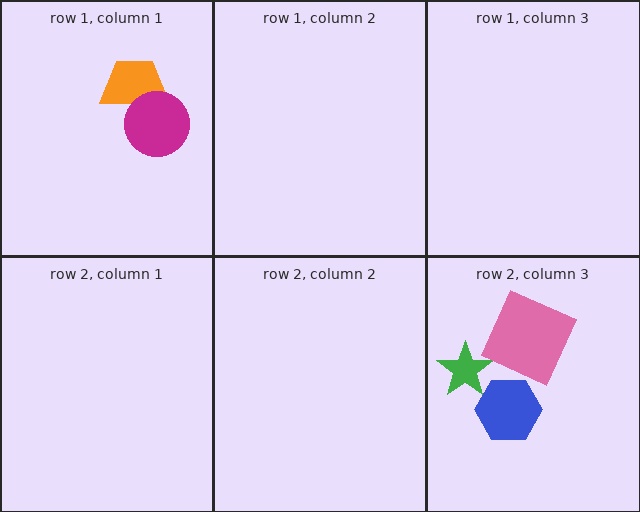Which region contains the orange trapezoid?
The row 1, column 1 region.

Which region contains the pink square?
The row 2, column 3 region.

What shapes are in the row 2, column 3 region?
The green star, the pink square, the blue hexagon.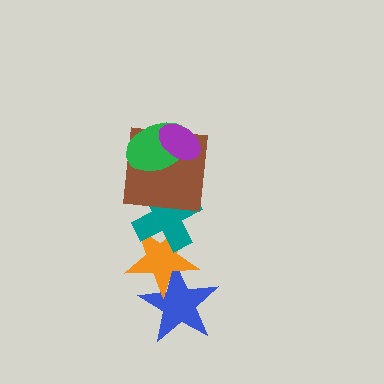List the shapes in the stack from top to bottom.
From top to bottom: the purple ellipse, the green ellipse, the brown square, the teal cross, the orange star, the blue star.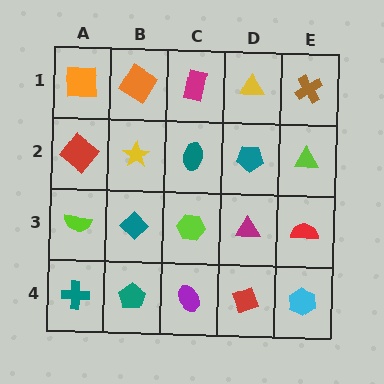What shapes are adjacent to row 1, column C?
A teal ellipse (row 2, column C), an orange diamond (row 1, column B), a yellow triangle (row 1, column D).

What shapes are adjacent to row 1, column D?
A teal pentagon (row 2, column D), a magenta rectangle (row 1, column C), a brown cross (row 1, column E).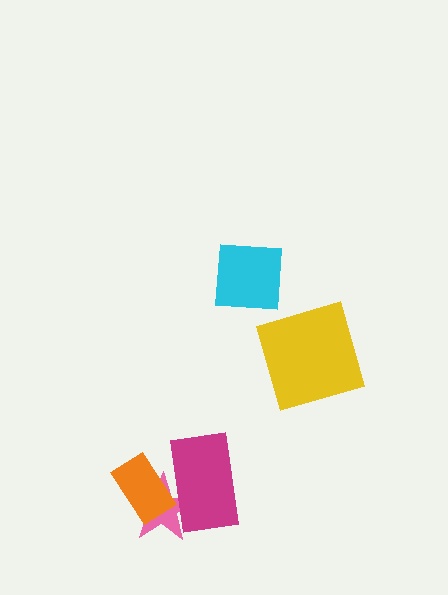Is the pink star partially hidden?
Yes, it is partially covered by another shape.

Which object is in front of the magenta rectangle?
The orange rectangle is in front of the magenta rectangle.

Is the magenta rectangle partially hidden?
Yes, it is partially covered by another shape.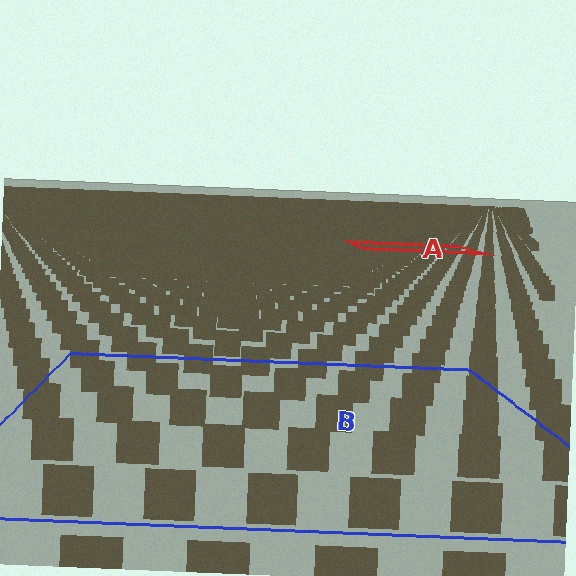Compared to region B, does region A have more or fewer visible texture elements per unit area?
Region A has more texture elements per unit area — they are packed more densely because it is farther away.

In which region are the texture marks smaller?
The texture marks are smaller in region A, because it is farther away.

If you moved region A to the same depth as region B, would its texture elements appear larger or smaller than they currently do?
They would appear larger. At a closer depth, the same texture elements are projected at a bigger on-screen size.